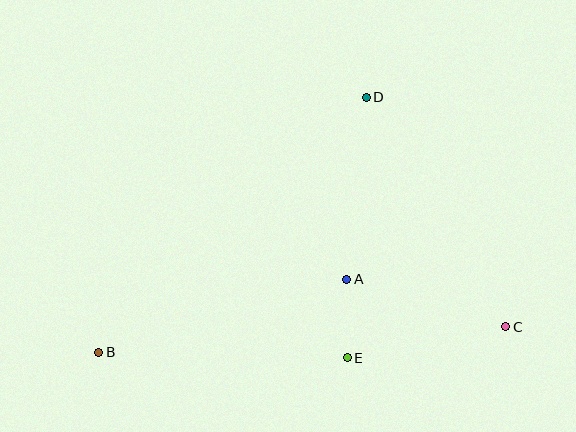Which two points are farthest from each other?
Points B and C are farthest from each other.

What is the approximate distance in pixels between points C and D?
The distance between C and D is approximately 269 pixels.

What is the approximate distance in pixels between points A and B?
The distance between A and B is approximately 258 pixels.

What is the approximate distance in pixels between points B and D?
The distance between B and D is approximately 370 pixels.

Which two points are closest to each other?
Points A and E are closest to each other.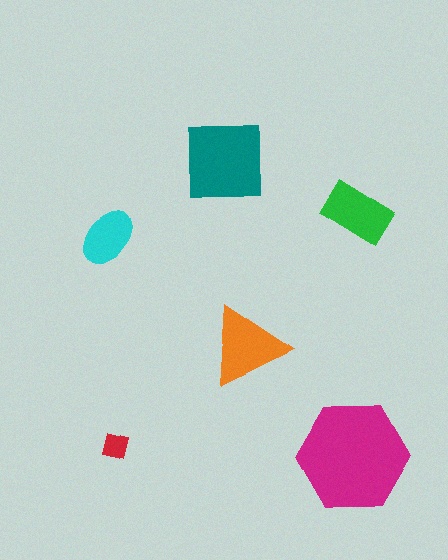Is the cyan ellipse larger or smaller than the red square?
Larger.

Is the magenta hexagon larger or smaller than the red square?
Larger.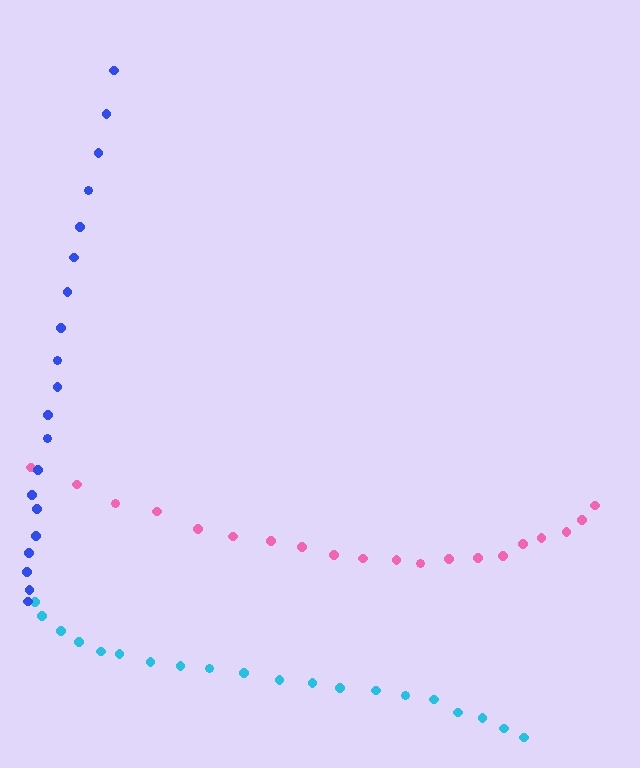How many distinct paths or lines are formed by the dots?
There are 3 distinct paths.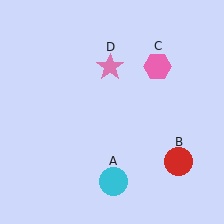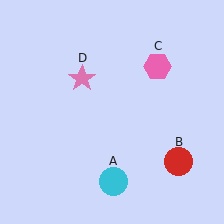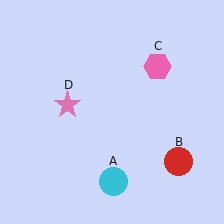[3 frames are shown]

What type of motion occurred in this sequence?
The pink star (object D) rotated counterclockwise around the center of the scene.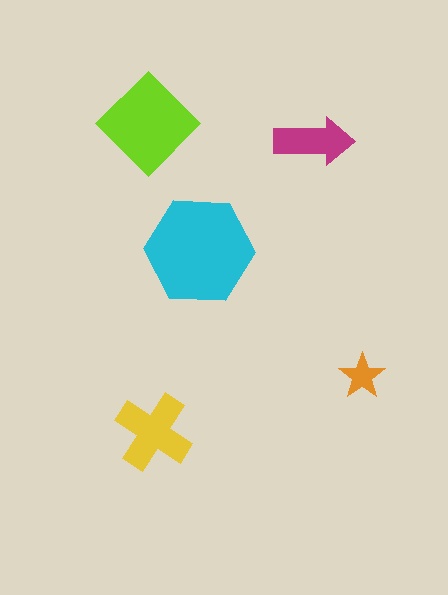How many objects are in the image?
There are 5 objects in the image.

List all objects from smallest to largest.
The orange star, the magenta arrow, the yellow cross, the lime diamond, the cyan hexagon.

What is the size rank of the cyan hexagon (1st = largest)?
1st.